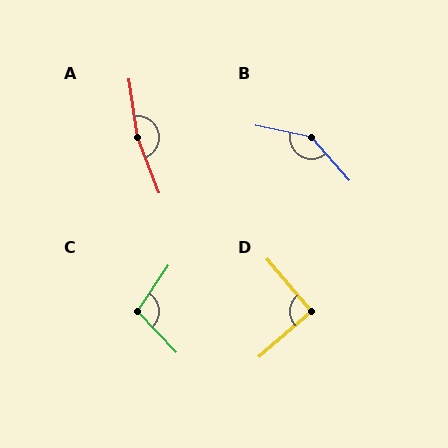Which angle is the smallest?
D, at approximately 91 degrees.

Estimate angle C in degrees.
Approximately 103 degrees.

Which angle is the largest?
A, at approximately 167 degrees.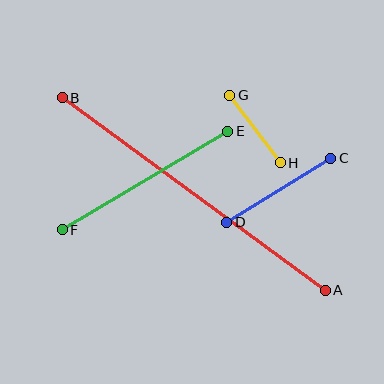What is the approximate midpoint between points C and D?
The midpoint is at approximately (279, 190) pixels.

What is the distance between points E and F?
The distance is approximately 192 pixels.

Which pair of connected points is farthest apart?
Points A and B are farthest apart.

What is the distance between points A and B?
The distance is approximately 326 pixels.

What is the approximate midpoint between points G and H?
The midpoint is at approximately (255, 129) pixels.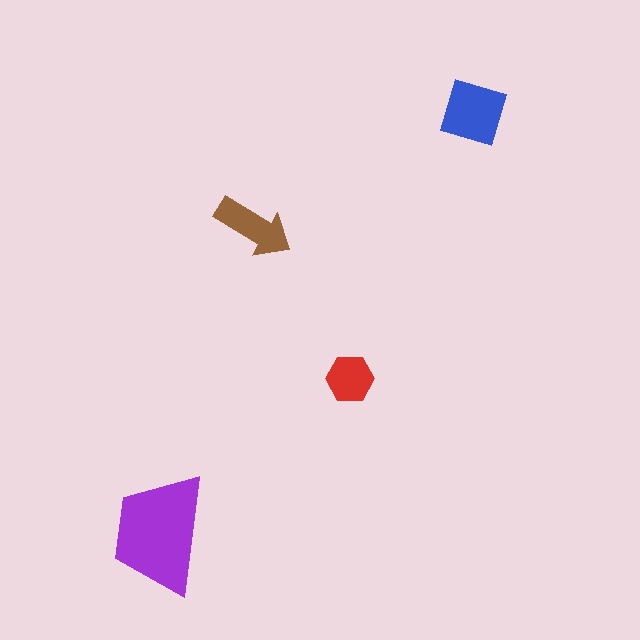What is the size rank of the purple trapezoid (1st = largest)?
1st.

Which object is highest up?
The blue diamond is topmost.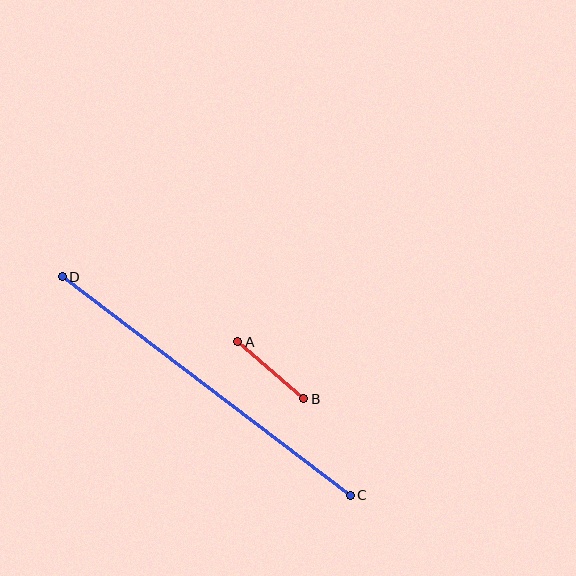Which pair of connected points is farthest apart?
Points C and D are farthest apart.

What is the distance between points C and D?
The distance is approximately 361 pixels.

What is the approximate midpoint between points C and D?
The midpoint is at approximately (206, 386) pixels.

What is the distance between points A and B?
The distance is approximately 87 pixels.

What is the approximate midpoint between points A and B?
The midpoint is at approximately (271, 370) pixels.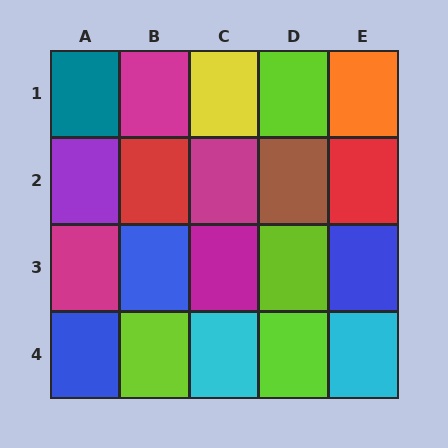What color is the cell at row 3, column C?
Magenta.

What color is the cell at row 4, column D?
Lime.